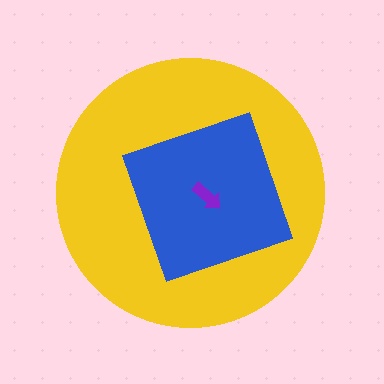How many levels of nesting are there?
3.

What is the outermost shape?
The yellow circle.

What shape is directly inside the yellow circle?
The blue square.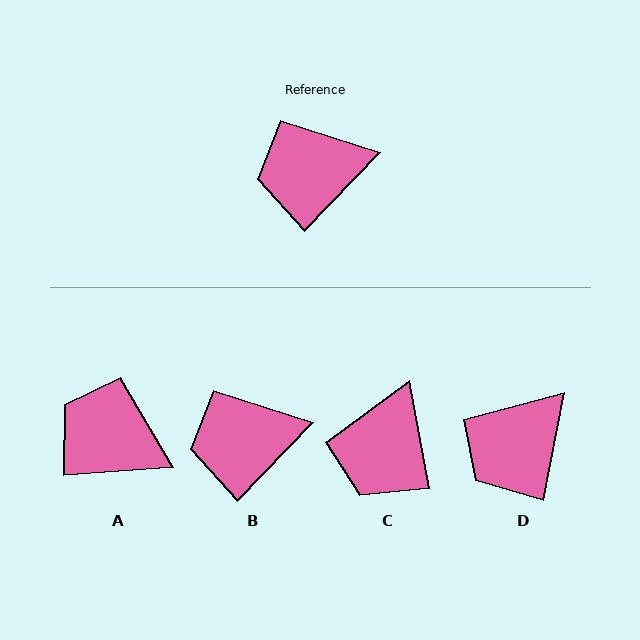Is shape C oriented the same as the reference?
No, it is off by about 54 degrees.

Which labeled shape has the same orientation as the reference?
B.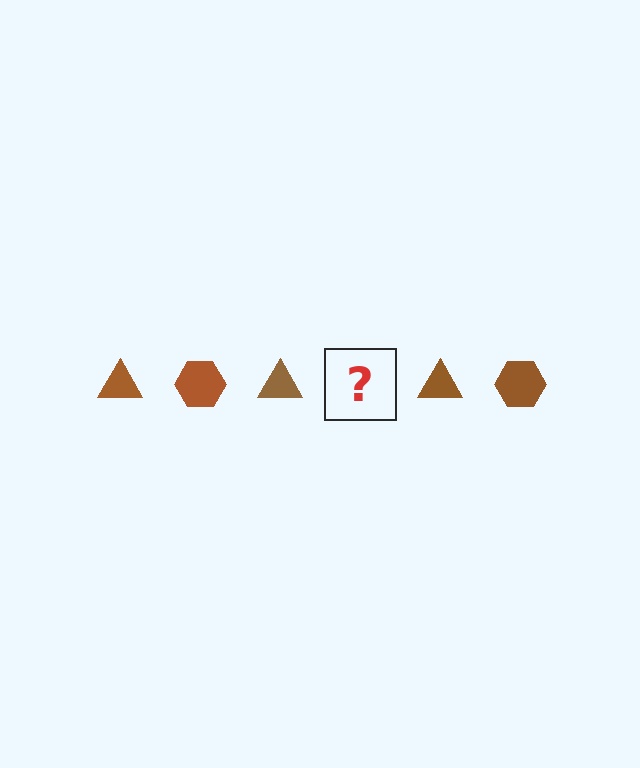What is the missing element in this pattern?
The missing element is a brown hexagon.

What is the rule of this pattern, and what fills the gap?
The rule is that the pattern cycles through triangle, hexagon shapes in brown. The gap should be filled with a brown hexagon.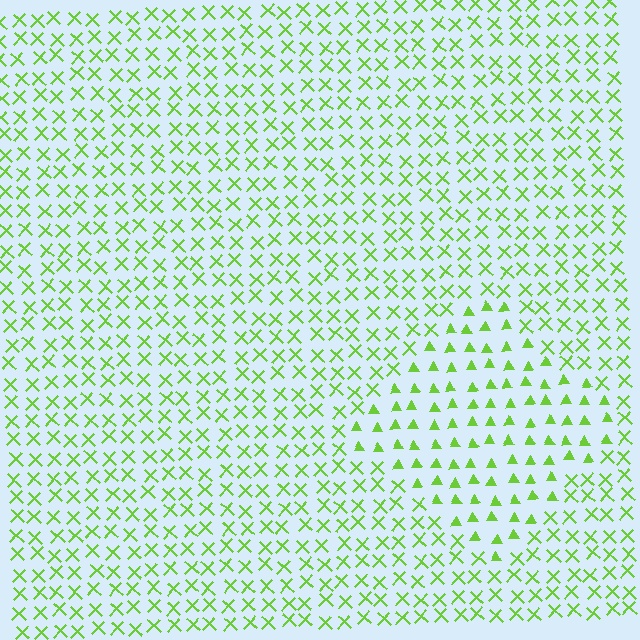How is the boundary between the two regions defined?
The boundary is defined by a change in element shape: triangles inside vs. X marks outside. All elements share the same color and spacing.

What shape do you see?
I see a diamond.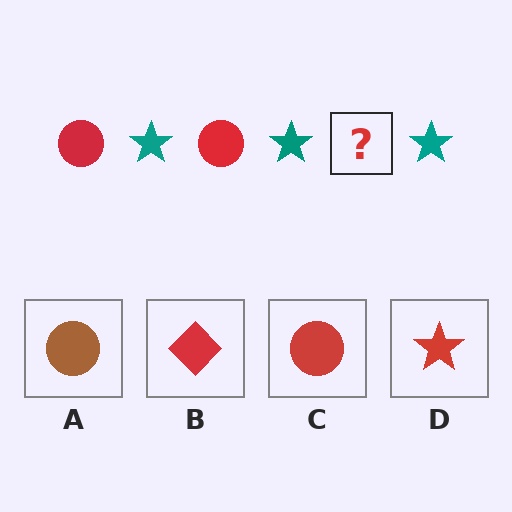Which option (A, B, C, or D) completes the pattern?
C.